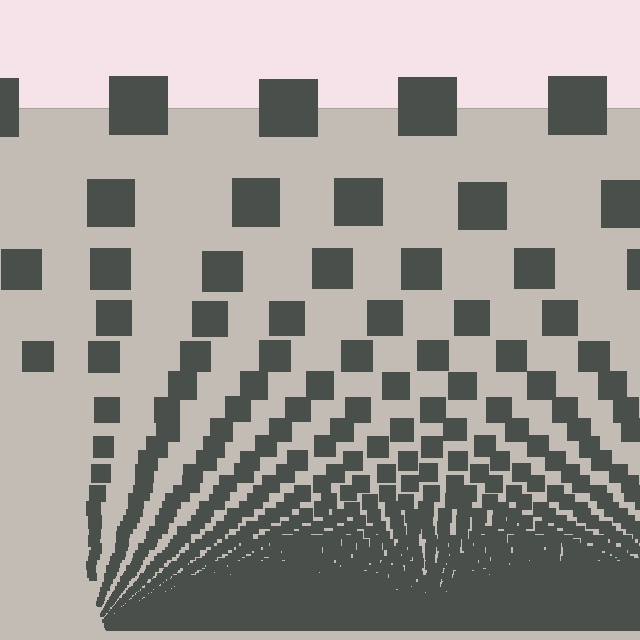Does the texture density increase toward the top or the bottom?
Density increases toward the bottom.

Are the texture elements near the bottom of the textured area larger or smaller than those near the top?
Smaller. The gradient is inverted — elements near the bottom are smaller and denser.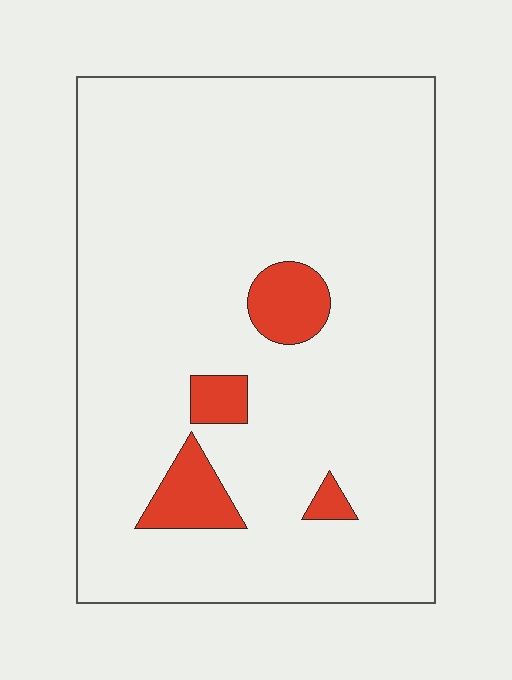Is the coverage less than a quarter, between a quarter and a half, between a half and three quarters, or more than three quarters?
Less than a quarter.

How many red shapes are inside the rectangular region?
4.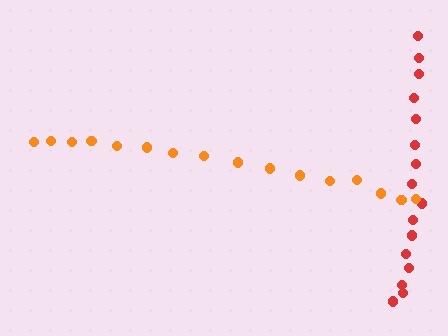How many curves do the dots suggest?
There are 2 distinct paths.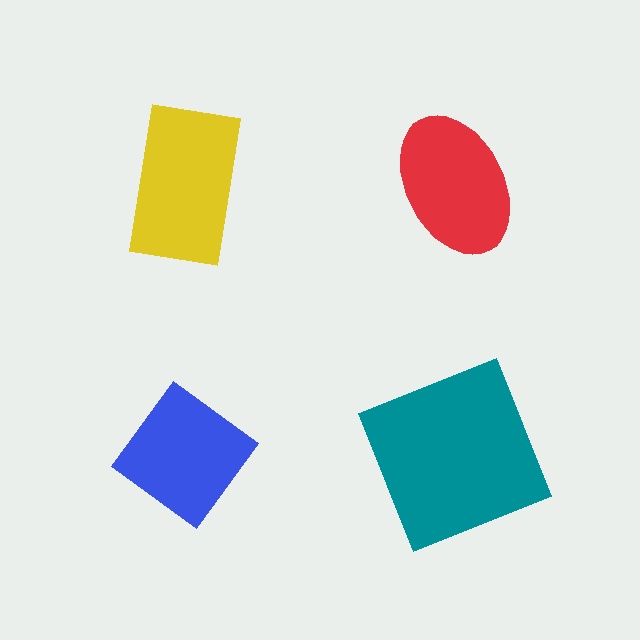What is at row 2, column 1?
A blue diamond.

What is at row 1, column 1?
A yellow rectangle.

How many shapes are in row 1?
2 shapes.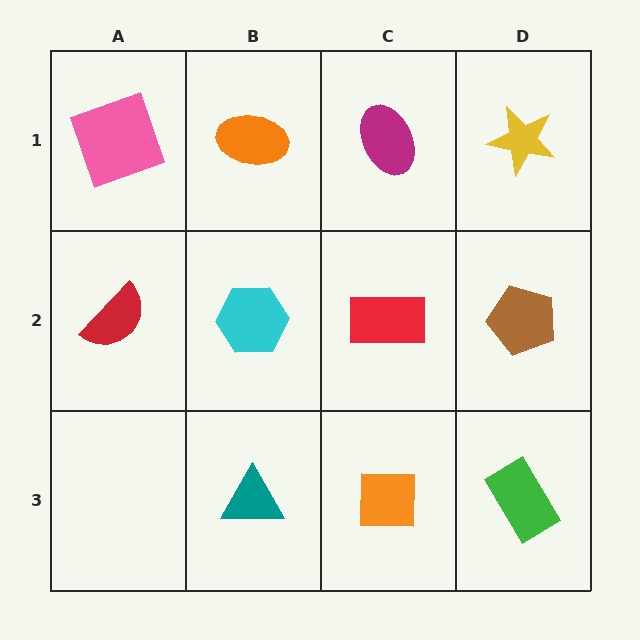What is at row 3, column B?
A teal triangle.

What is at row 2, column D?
A brown pentagon.